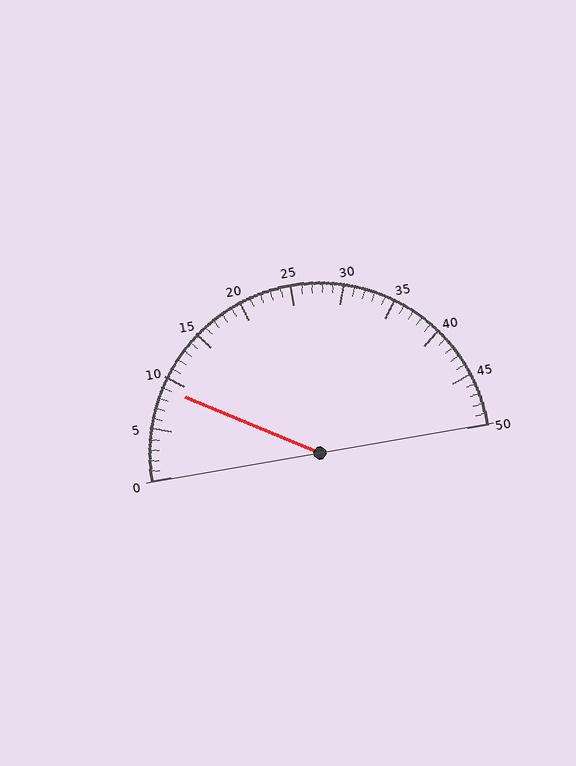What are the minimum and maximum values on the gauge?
The gauge ranges from 0 to 50.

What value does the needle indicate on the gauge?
The needle indicates approximately 9.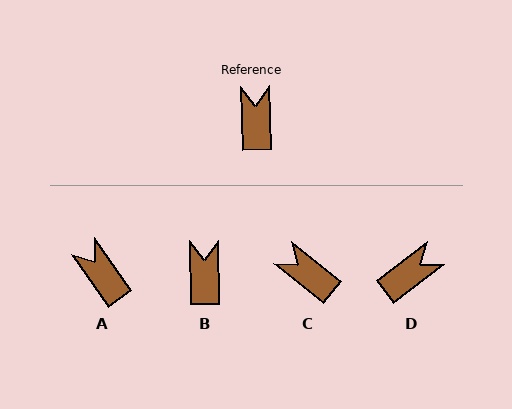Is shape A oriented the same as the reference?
No, it is off by about 34 degrees.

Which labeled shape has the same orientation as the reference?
B.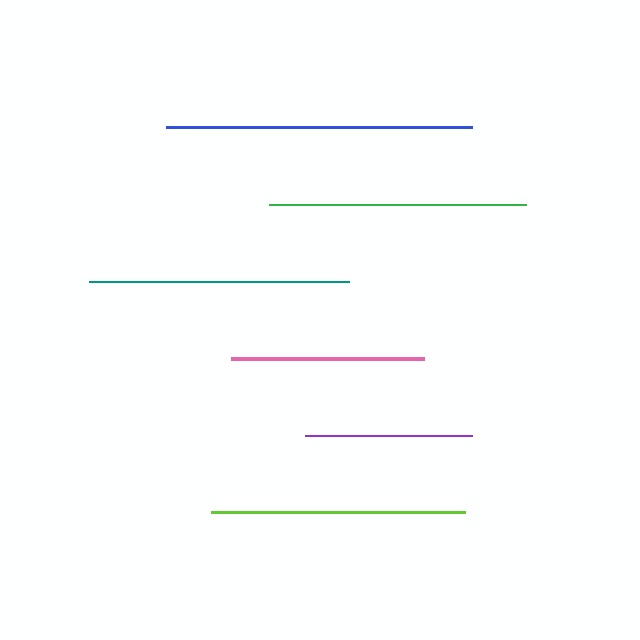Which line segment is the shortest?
The purple line is the shortest at approximately 167 pixels.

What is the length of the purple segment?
The purple segment is approximately 167 pixels long.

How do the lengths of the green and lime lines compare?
The green and lime lines are approximately the same length.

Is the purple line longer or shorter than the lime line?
The lime line is longer than the purple line.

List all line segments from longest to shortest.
From longest to shortest: blue, teal, green, lime, pink, purple.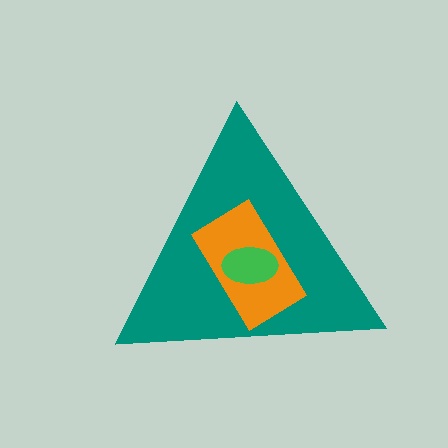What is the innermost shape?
The green ellipse.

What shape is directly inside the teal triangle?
The orange rectangle.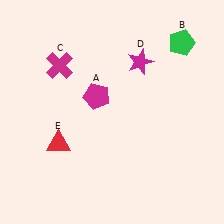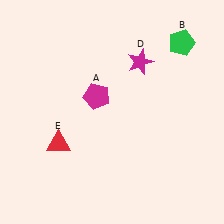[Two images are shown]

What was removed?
The magenta cross (C) was removed in Image 2.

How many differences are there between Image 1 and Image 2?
There is 1 difference between the two images.